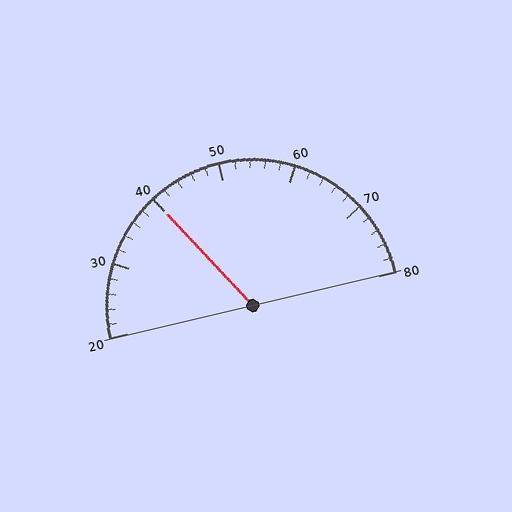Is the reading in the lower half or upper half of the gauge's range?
The reading is in the lower half of the range (20 to 80).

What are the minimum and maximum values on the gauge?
The gauge ranges from 20 to 80.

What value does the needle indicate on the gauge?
The needle indicates approximately 40.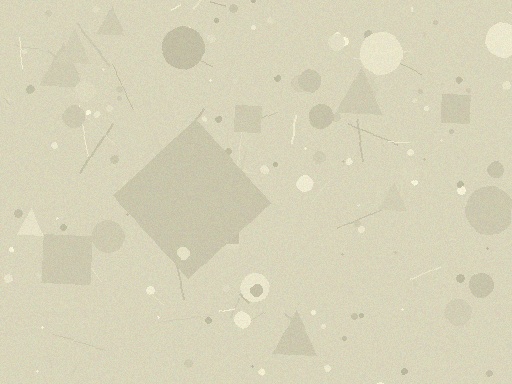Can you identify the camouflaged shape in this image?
The camouflaged shape is a diamond.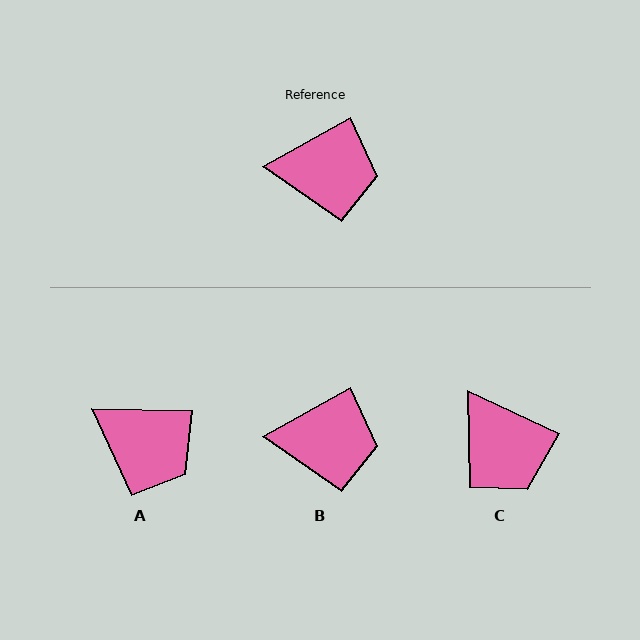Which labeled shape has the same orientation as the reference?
B.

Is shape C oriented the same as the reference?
No, it is off by about 54 degrees.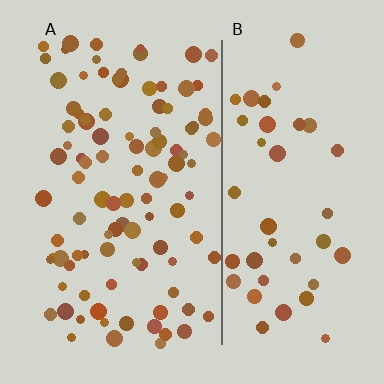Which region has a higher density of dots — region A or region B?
A (the left).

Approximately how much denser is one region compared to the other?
Approximately 2.3× — region A over region B.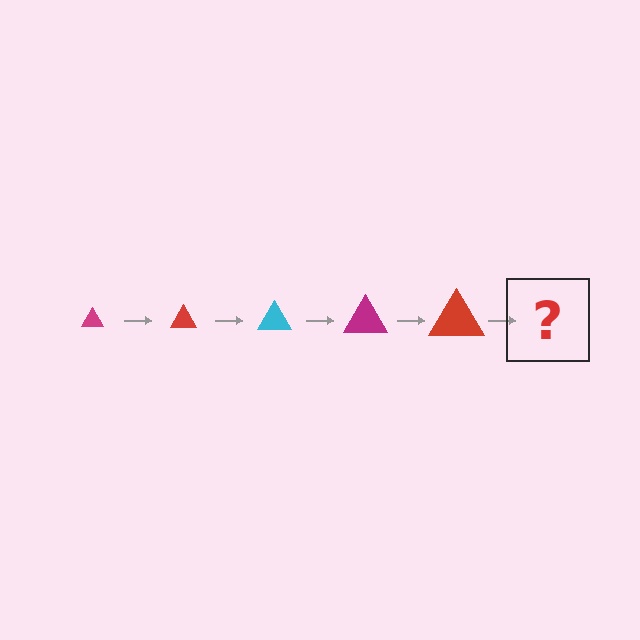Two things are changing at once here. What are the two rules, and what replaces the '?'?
The two rules are that the triangle grows larger each step and the color cycles through magenta, red, and cyan. The '?' should be a cyan triangle, larger than the previous one.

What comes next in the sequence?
The next element should be a cyan triangle, larger than the previous one.